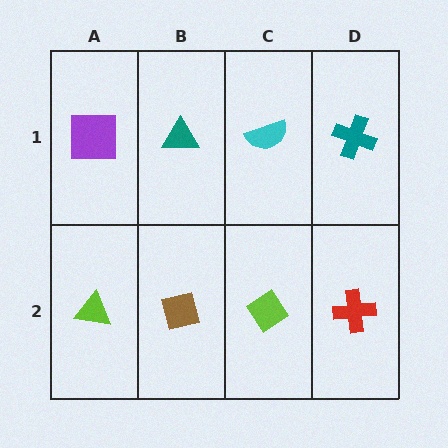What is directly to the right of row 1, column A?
A teal triangle.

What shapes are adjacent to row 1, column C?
A lime diamond (row 2, column C), a teal triangle (row 1, column B), a teal cross (row 1, column D).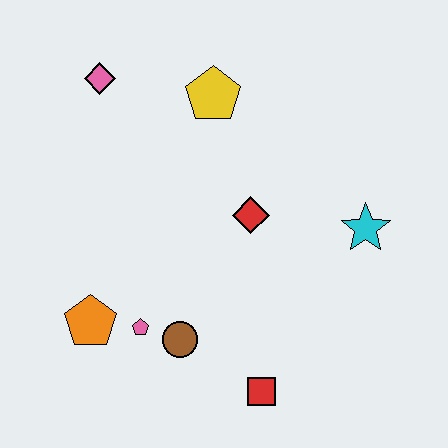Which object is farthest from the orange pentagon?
The cyan star is farthest from the orange pentagon.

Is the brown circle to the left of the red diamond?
Yes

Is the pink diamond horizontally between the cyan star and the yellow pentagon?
No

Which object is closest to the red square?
The brown circle is closest to the red square.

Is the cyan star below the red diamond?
Yes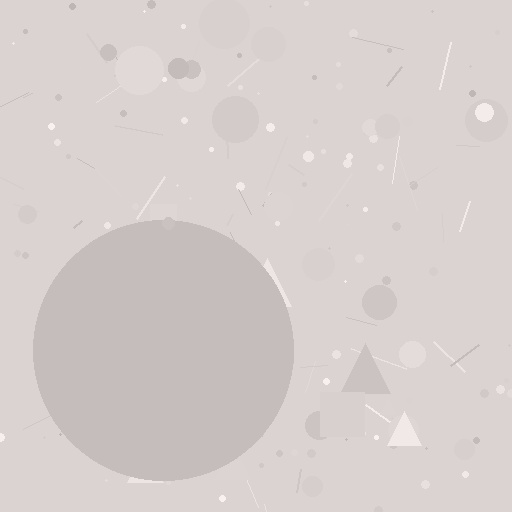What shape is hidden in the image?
A circle is hidden in the image.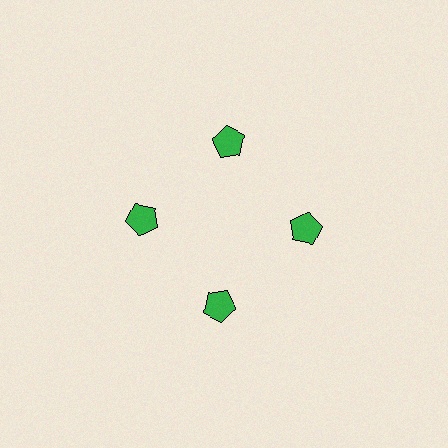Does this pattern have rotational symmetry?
Yes, this pattern has 4-fold rotational symmetry. It looks the same after rotating 90 degrees around the center.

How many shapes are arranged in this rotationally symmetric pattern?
There are 4 shapes, arranged in 4 groups of 1.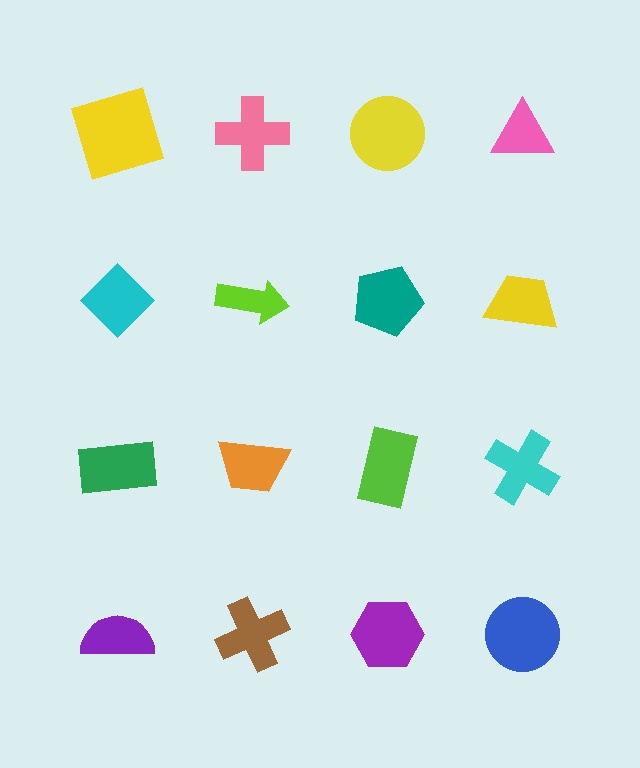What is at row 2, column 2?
A lime arrow.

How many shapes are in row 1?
4 shapes.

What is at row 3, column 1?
A green rectangle.